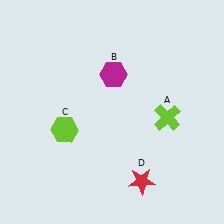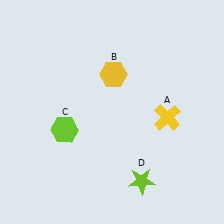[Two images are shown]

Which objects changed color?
A changed from lime to yellow. B changed from magenta to yellow. D changed from red to lime.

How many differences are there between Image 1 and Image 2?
There are 3 differences between the two images.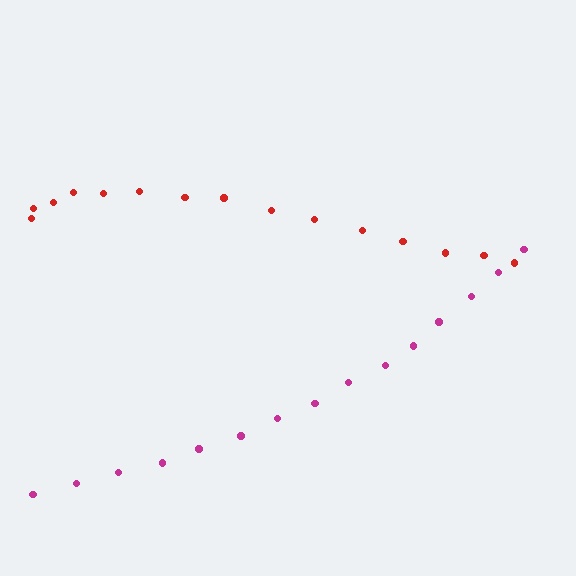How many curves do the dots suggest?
There are 2 distinct paths.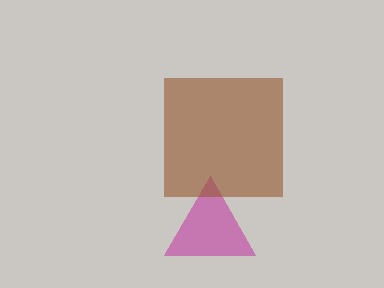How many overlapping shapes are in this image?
There are 2 overlapping shapes in the image.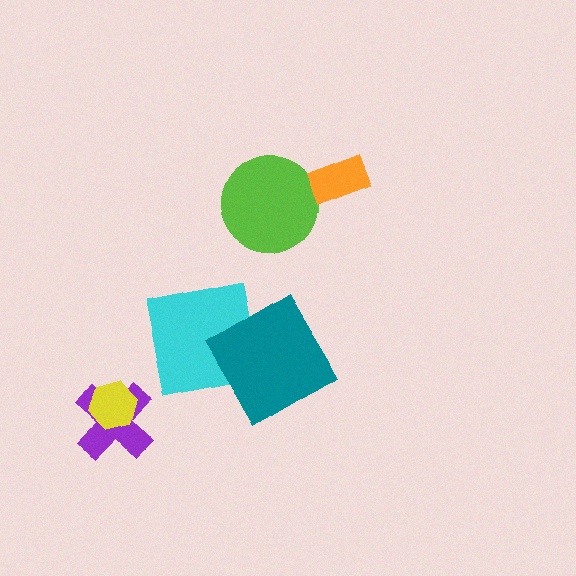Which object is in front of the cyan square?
The teal diamond is in front of the cyan square.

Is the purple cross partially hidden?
Yes, it is partially covered by another shape.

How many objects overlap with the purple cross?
1 object overlaps with the purple cross.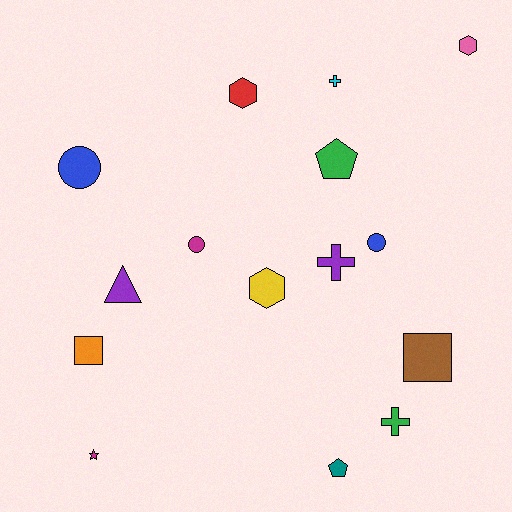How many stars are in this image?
There is 1 star.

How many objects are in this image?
There are 15 objects.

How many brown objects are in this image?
There is 1 brown object.